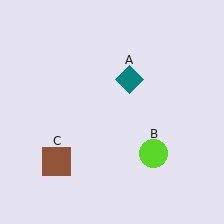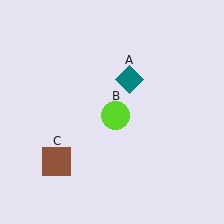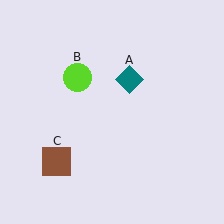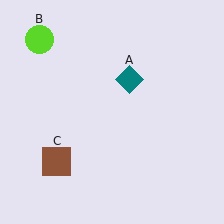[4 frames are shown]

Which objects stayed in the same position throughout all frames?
Teal diamond (object A) and brown square (object C) remained stationary.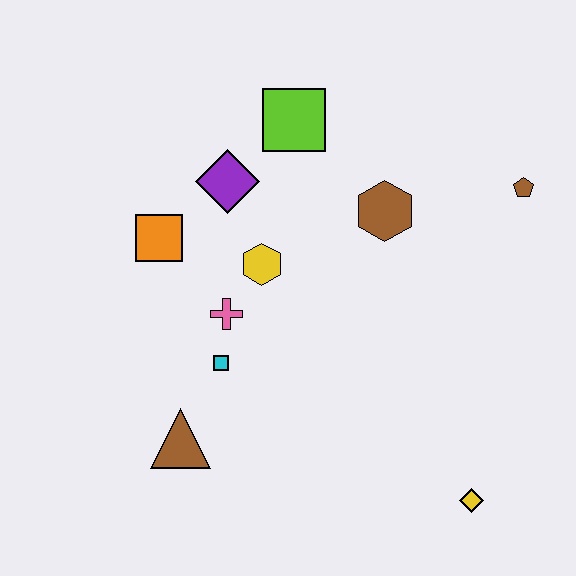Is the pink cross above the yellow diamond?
Yes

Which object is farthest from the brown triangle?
The brown pentagon is farthest from the brown triangle.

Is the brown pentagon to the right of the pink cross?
Yes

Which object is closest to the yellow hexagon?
The pink cross is closest to the yellow hexagon.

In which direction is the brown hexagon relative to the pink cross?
The brown hexagon is to the right of the pink cross.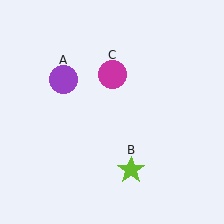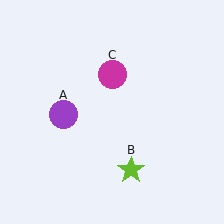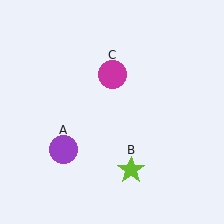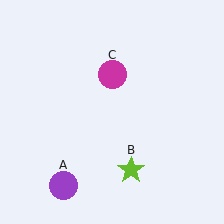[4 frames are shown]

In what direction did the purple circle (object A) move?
The purple circle (object A) moved down.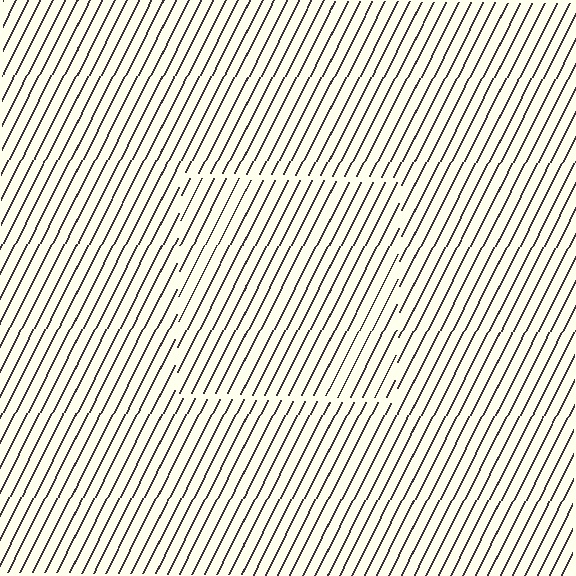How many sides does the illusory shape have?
4 sides — the line-ends trace a square.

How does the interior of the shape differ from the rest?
The interior of the shape contains the same grating, shifted by half a period — the contour is defined by the phase discontinuity where line-ends from the inner and outer gratings abut.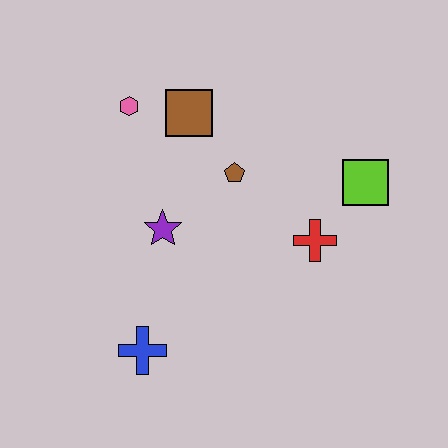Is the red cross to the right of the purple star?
Yes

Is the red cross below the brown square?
Yes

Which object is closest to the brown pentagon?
The brown square is closest to the brown pentagon.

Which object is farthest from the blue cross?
The lime square is farthest from the blue cross.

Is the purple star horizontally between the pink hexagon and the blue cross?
No